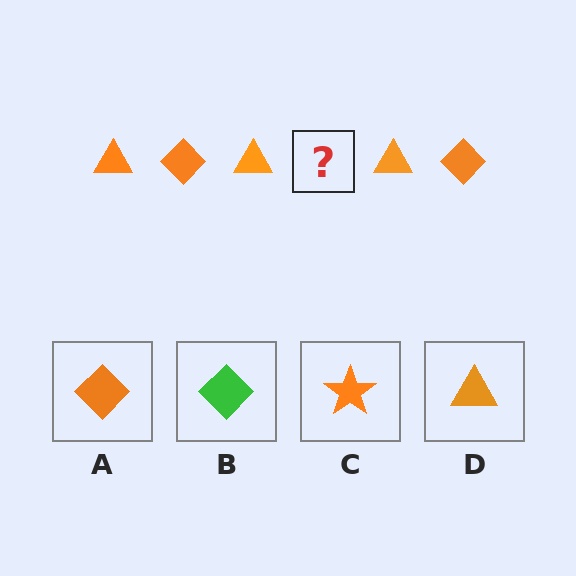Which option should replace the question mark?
Option A.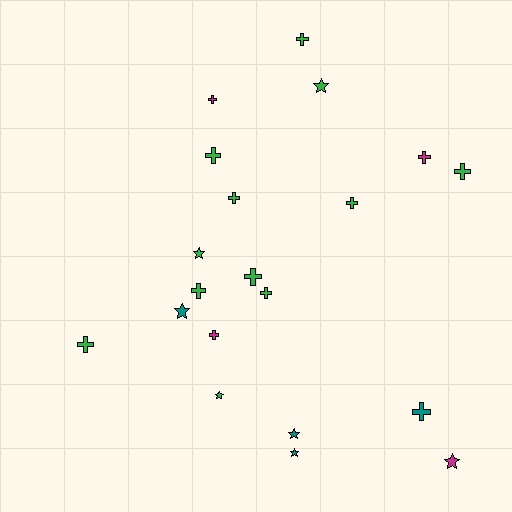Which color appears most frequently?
Green, with 12 objects.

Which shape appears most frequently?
Cross, with 13 objects.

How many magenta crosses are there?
There are 3 magenta crosses.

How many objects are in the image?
There are 20 objects.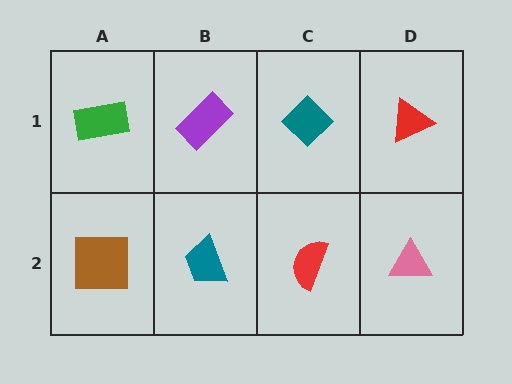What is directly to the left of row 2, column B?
A brown square.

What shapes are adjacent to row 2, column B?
A purple rectangle (row 1, column B), a brown square (row 2, column A), a red semicircle (row 2, column C).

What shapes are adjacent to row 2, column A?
A green rectangle (row 1, column A), a teal trapezoid (row 2, column B).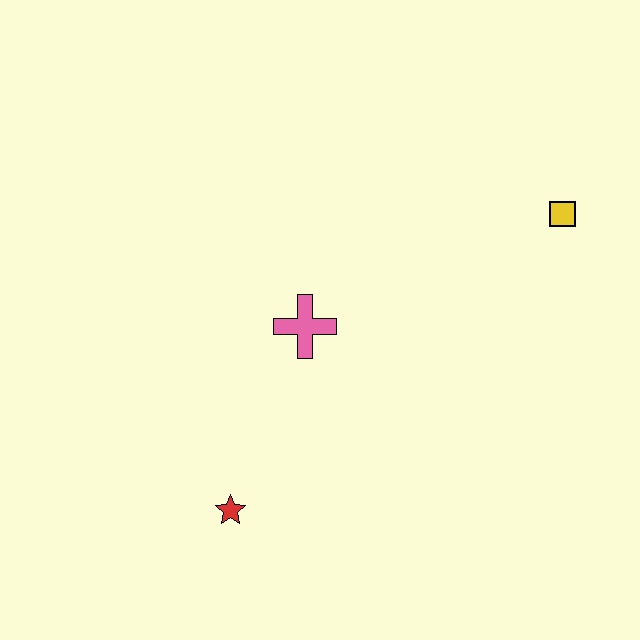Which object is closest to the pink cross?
The red star is closest to the pink cross.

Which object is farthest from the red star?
The yellow square is farthest from the red star.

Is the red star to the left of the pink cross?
Yes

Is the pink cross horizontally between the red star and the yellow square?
Yes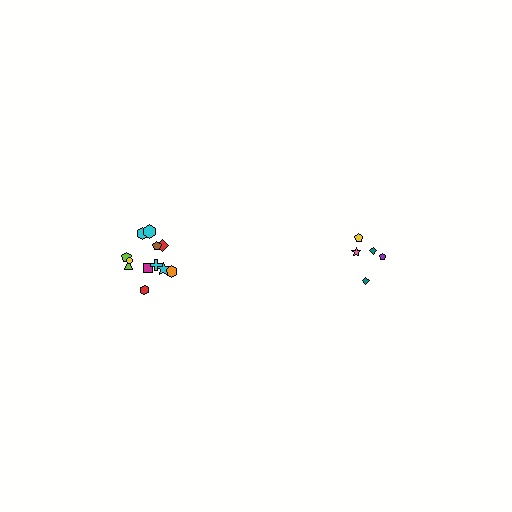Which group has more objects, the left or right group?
The left group.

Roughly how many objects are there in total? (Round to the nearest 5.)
Roughly 15 objects in total.